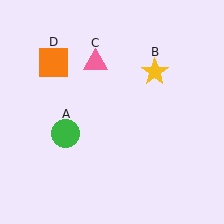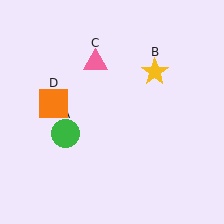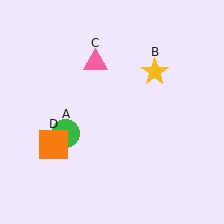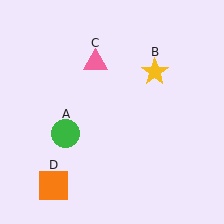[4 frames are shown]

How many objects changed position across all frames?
1 object changed position: orange square (object D).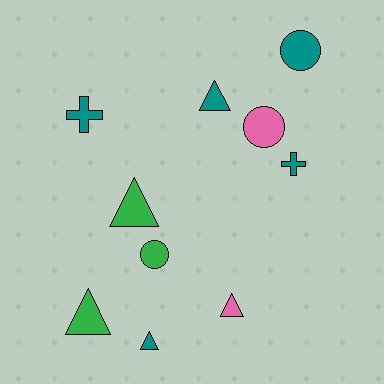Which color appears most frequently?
Teal, with 5 objects.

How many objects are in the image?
There are 10 objects.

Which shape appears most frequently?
Triangle, with 5 objects.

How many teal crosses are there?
There are 2 teal crosses.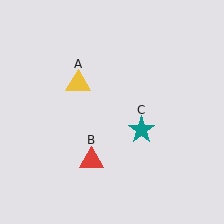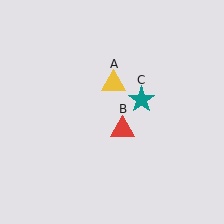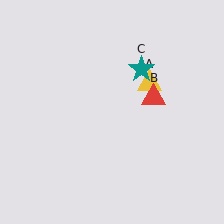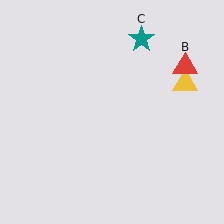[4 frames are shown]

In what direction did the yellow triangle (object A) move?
The yellow triangle (object A) moved right.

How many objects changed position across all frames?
3 objects changed position: yellow triangle (object A), red triangle (object B), teal star (object C).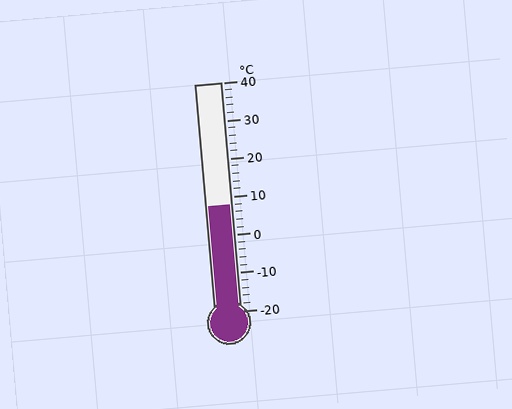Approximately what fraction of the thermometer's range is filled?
The thermometer is filled to approximately 45% of its range.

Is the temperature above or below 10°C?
The temperature is below 10°C.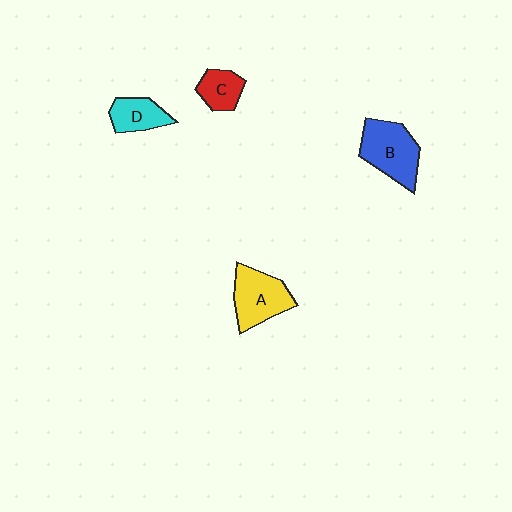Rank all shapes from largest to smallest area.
From largest to smallest: B (blue), A (yellow), D (cyan), C (red).